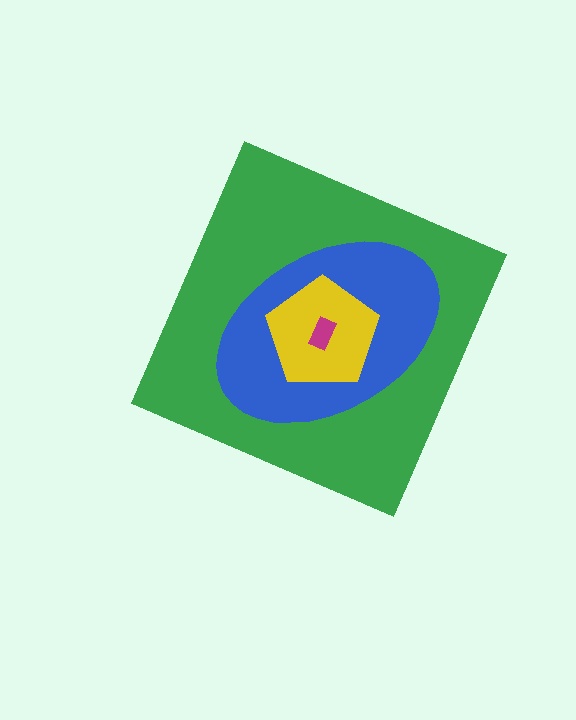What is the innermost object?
The magenta rectangle.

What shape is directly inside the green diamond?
The blue ellipse.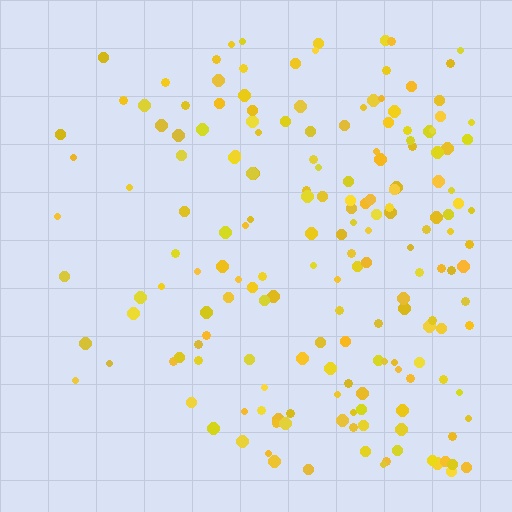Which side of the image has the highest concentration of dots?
The right.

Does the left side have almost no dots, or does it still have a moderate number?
Still a moderate number, just noticeably fewer than the right.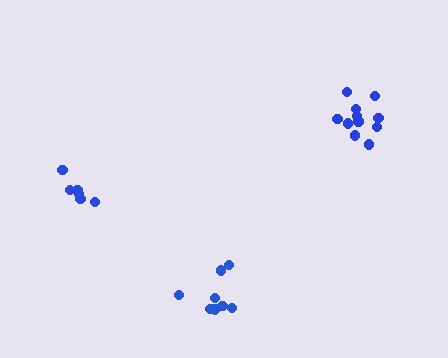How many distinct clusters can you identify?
There are 3 distinct clusters.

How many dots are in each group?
Group 1: 6 dots, Group 2: 11 dots, Group 3: 8 dots (25 total).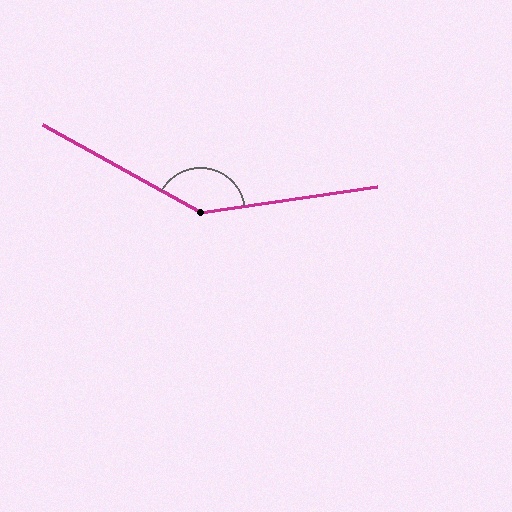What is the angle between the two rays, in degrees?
Approximately 143 degrees.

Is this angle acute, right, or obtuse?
It is obtuse.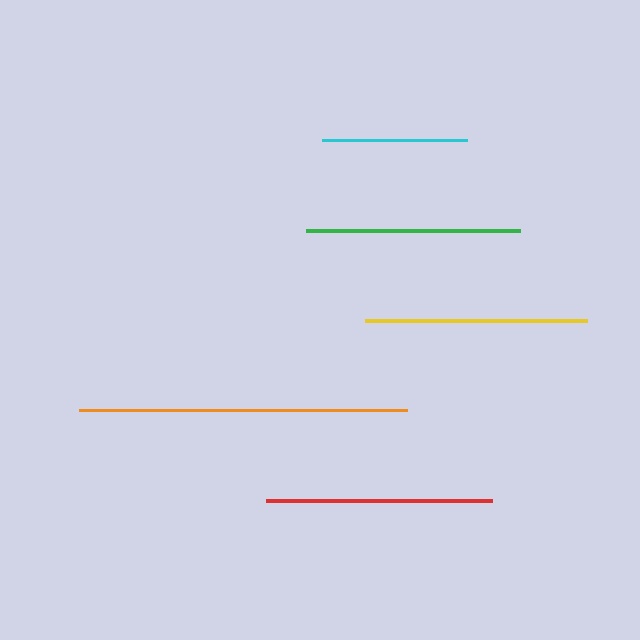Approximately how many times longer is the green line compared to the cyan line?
The green line is approximately 1.5 times the length of the cyan line.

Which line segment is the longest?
The orange line is the longest at approximately 327 pixels.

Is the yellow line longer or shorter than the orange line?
The orange line is longer than the yellow line.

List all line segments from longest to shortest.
From longest to shortest: orange, red, yellow, green, cyan.